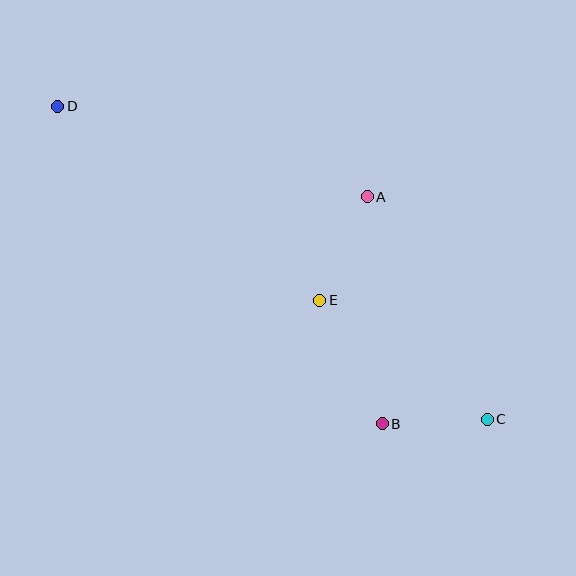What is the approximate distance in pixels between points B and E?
The distance between B and E is approximately 138 pixels.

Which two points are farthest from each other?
Points C and D are farthest from each other.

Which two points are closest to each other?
Points B and C are closest to each other.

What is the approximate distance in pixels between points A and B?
The distance between A and B is approximately 227 pixels.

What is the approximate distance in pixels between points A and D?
The distance between A and D is approximately 322 pixels.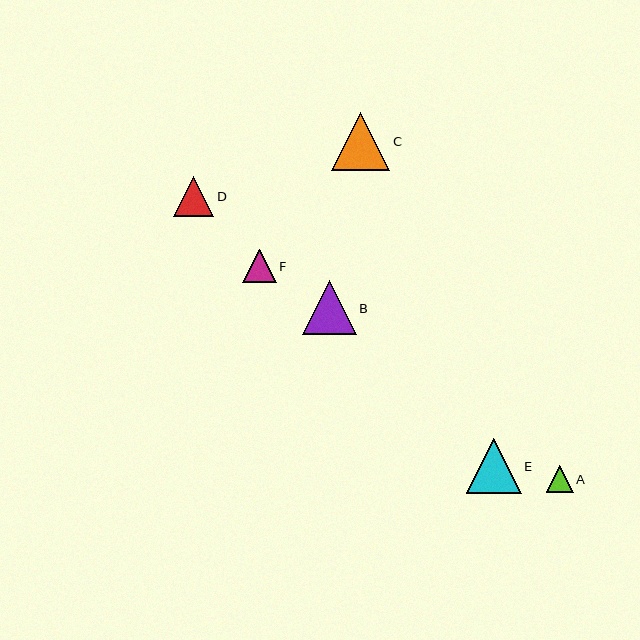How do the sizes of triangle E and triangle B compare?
Triangle E and triangle B are approximately the same size.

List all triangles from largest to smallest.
From largest to smallest: C, E, B, D, F, A.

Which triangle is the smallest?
Triangle A is the smallest with a size of approximately 27 pixels.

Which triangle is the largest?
Triangle C is the largest with a size of approximately 58 pixels.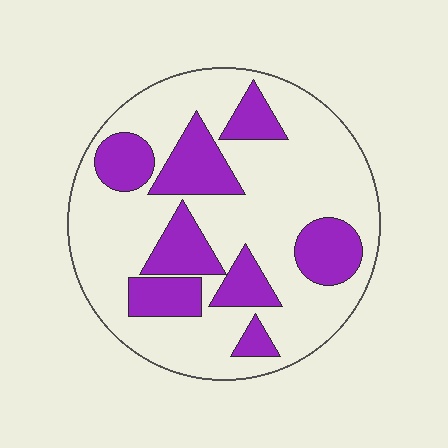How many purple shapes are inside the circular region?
8.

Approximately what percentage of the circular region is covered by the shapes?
Approximately 30%.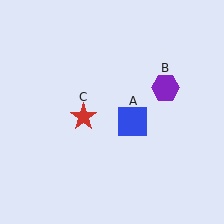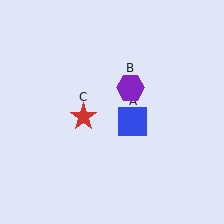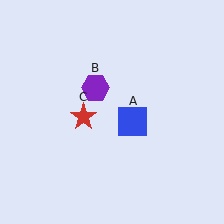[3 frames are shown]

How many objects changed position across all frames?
1 object changed position: purple hexagon (object B).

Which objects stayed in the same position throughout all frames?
Blue square (object A) and red star (object C) remained stationary.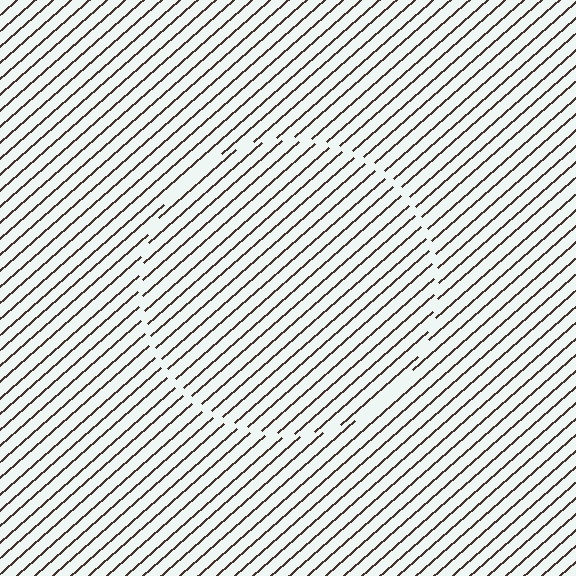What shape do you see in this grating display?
An illusory circle. The interior of the shape contains the same grating, shifted by half a period — the contour is defined by the phase discontinuity where line-ends from the inner and outer gratings abut.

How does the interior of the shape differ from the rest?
The interior of the shape contains the same grating, shifted by half a period — the contour is defined by the phase discontinuity where line-ends from the inner and outer gratings abut.